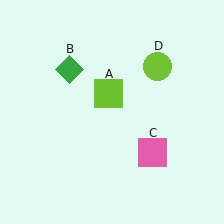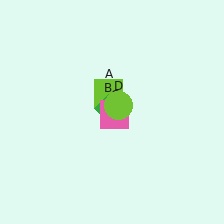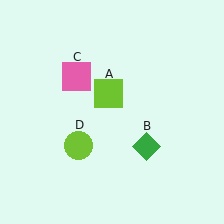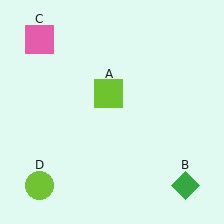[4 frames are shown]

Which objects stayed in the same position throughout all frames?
Lime square (object A) remained stationary.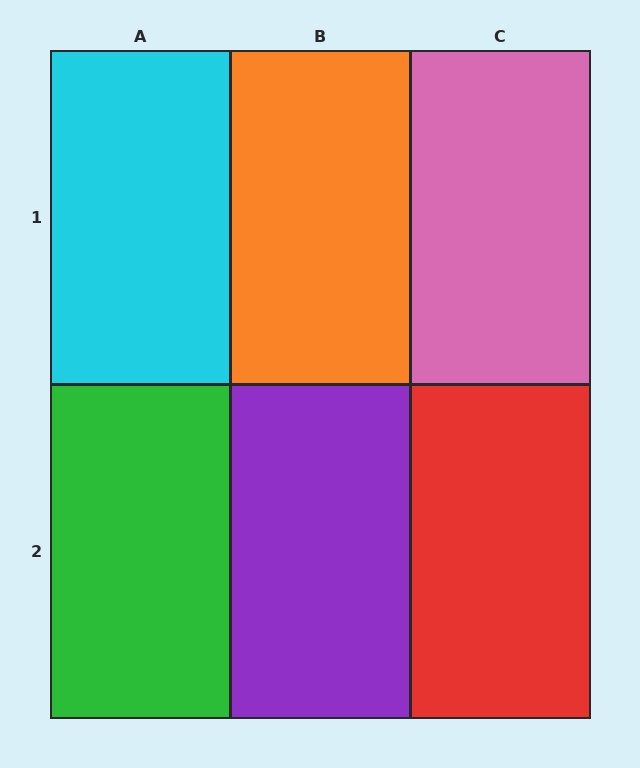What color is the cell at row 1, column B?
Orange.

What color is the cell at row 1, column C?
Pink.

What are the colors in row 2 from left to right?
Green, purple, red.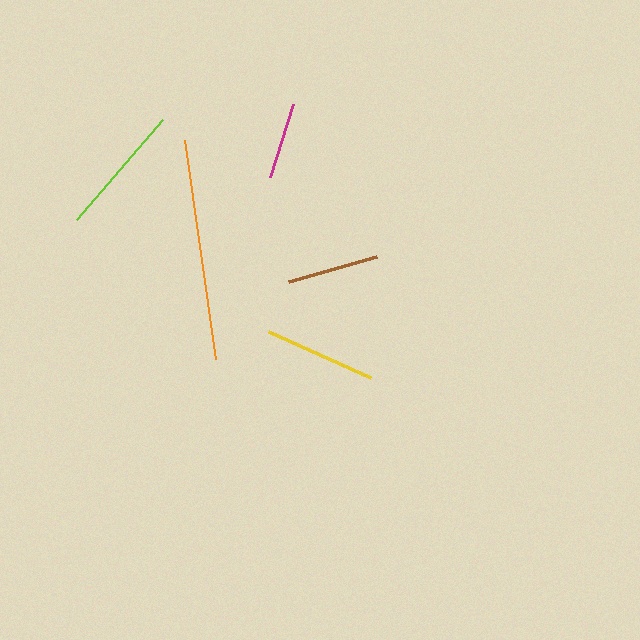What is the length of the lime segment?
The lime segment is approximately 133 pixels long.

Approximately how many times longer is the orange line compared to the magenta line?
The orange line is approximately 2.9 times the length of the magenta line.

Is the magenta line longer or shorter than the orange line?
The orange line is longer than the magenta line.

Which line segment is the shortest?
The magenta line is the shortest at approximately 77 pixels.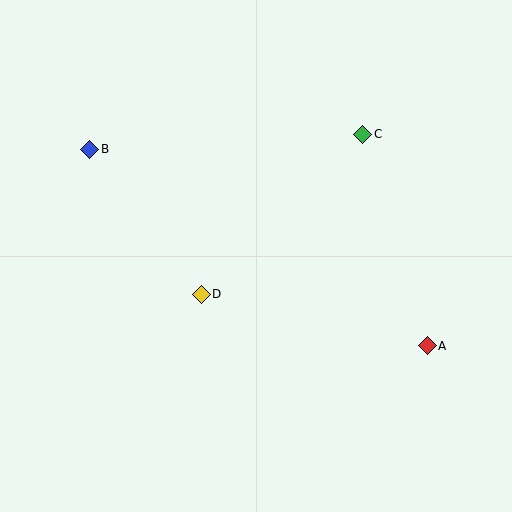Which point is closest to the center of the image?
Point D at (201, 294) is closest to the center.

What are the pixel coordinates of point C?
Point C is at (363, 134).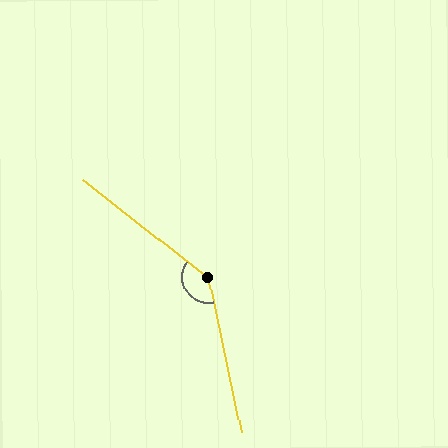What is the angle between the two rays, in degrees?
Approximately 140 degrees.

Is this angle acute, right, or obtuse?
It is obtuse.